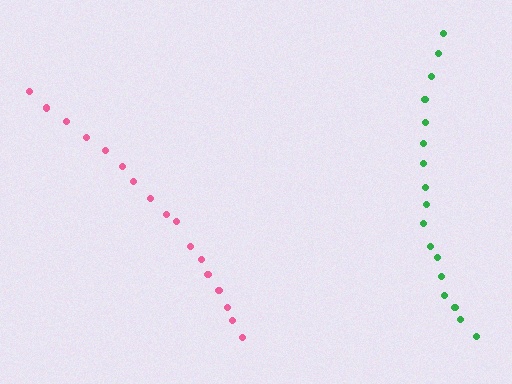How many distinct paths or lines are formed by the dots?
There are 2 distinct paths.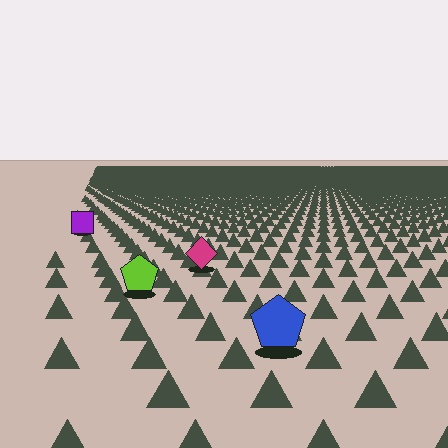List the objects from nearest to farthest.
From nearest to farthest: the blue pentagon, the lime pentagon, the magenta diamond, the purple square.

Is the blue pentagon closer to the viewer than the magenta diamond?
Yes. The blue pentagon is closer — you can tell from the texture gradient: the ground texture is coarser near it.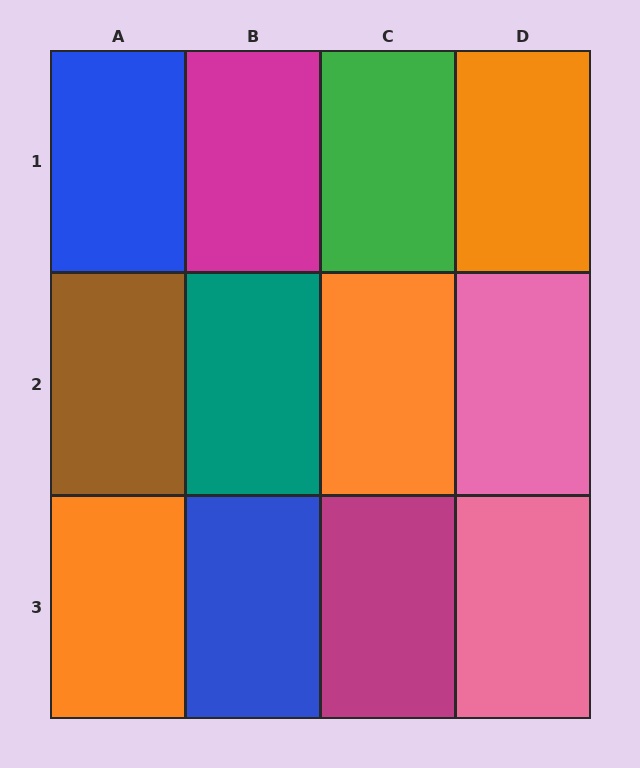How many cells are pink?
2 cells are pink.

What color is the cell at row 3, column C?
Magenta.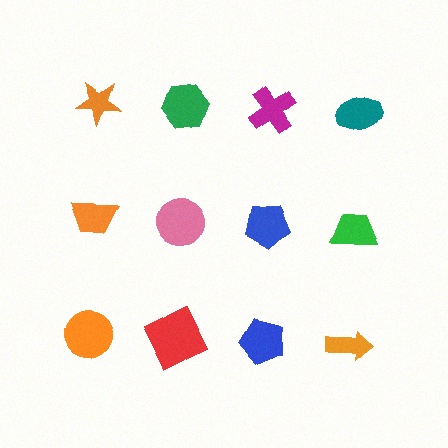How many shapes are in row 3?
4 shapes.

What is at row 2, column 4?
A green trapezoid.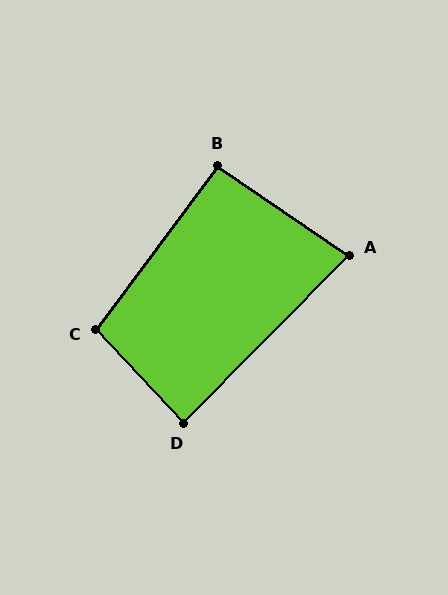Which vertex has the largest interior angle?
C, at approximately 100 degrees.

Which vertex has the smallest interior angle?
A, at approximately 80 degrees.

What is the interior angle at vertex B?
Approximately 92 degrees (approximately right).